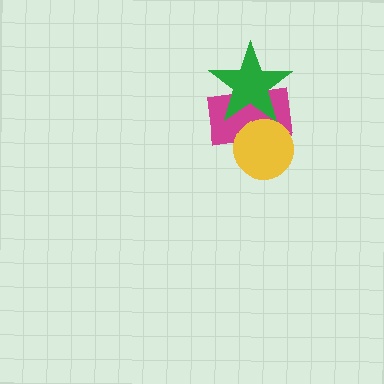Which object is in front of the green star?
The yellow circle is in front of the green star.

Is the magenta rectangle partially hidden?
Yes, it is partially covered by another shape.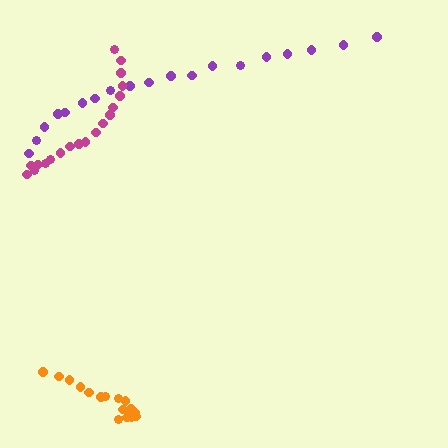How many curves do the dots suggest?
There are 3 distinct paths.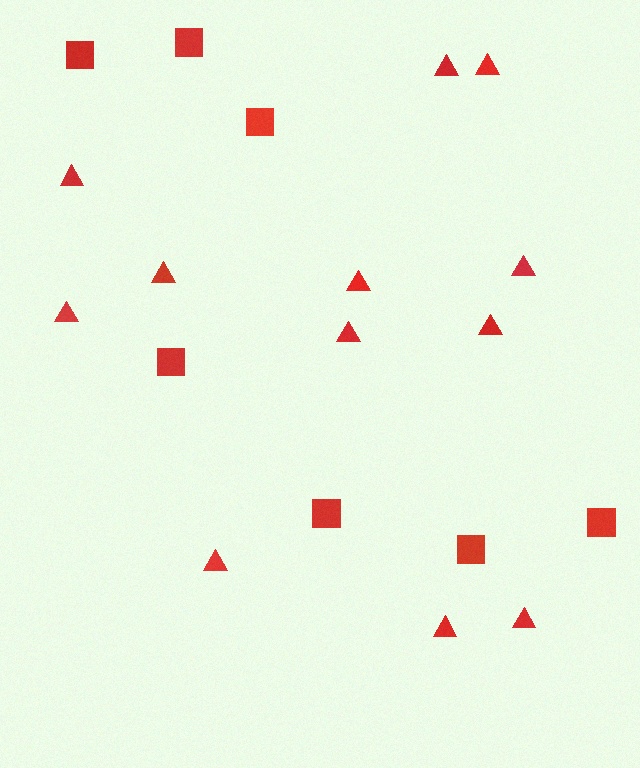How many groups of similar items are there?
There are 2 groups: one group of squares (7) and one group of triangles (12).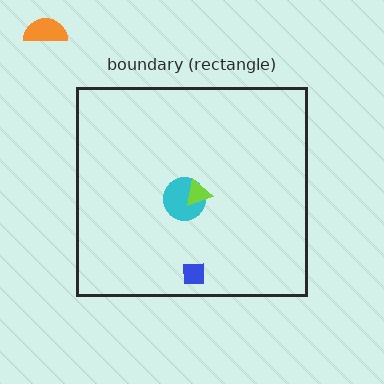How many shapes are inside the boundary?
3 inside, 1 outside.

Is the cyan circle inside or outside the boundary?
Inside.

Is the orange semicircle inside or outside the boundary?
Outside.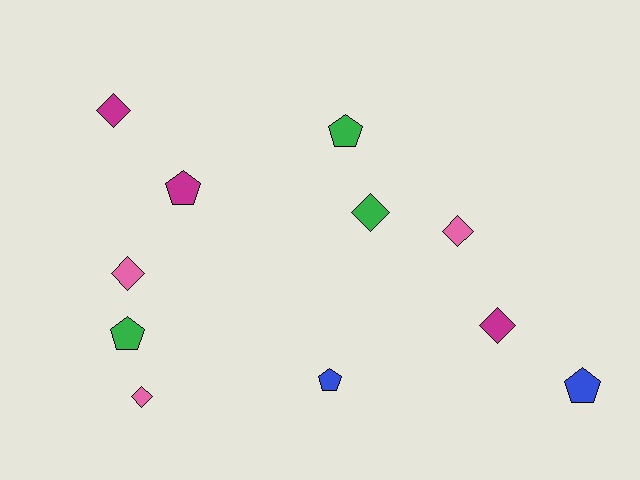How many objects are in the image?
There are 11 objects.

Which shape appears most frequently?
Diamond, with 6 objects.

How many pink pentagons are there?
There are no pink pentagons.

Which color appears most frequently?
Pink, with 3 objects.